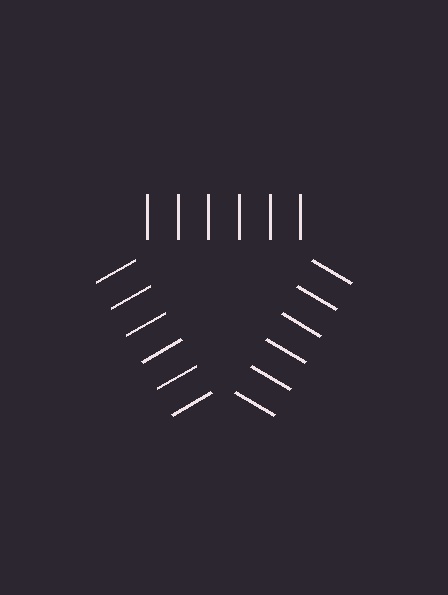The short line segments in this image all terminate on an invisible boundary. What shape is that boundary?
An illusory triangle — the line segments terminate on its edges but no continuous stroke is drawn.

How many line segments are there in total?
18 — 6 along each of the 3 edges.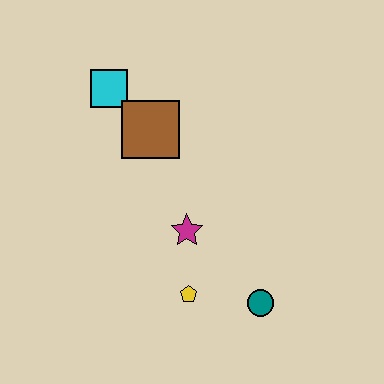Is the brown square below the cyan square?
Yes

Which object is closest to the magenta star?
The yellow pentagon is closest to the magenta star.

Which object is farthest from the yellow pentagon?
The cyan square is farthest from the yellow pentagon.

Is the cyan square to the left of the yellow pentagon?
Yes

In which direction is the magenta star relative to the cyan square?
The magenta star is below the cyan square.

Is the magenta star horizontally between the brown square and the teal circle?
Yes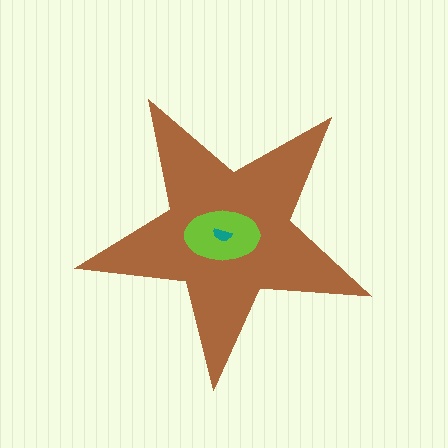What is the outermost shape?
The brown star.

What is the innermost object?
The teal semicircle.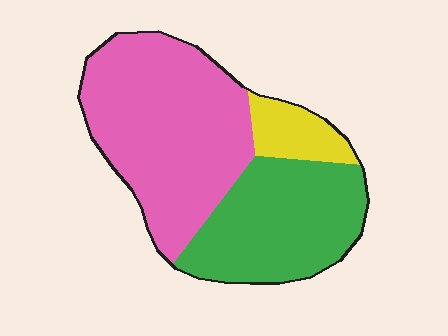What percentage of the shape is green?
Green covers 37% of the shape.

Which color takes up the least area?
Yellow, at roughly 10%.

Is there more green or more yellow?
Green.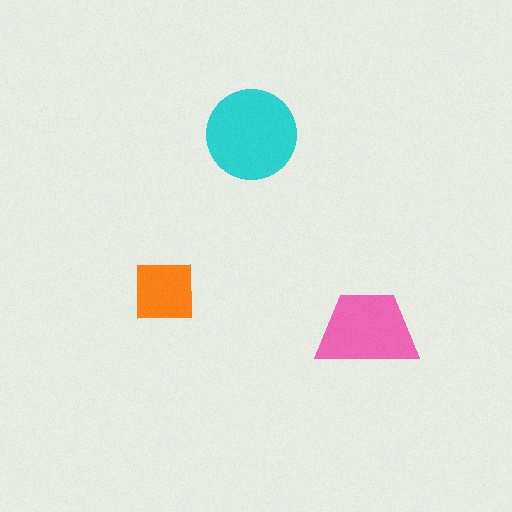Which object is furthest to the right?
The pink trapezoid is rightmost.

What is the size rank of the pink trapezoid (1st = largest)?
2nd.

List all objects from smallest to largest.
The orange square, the pink trapezoid, the cyan circle.